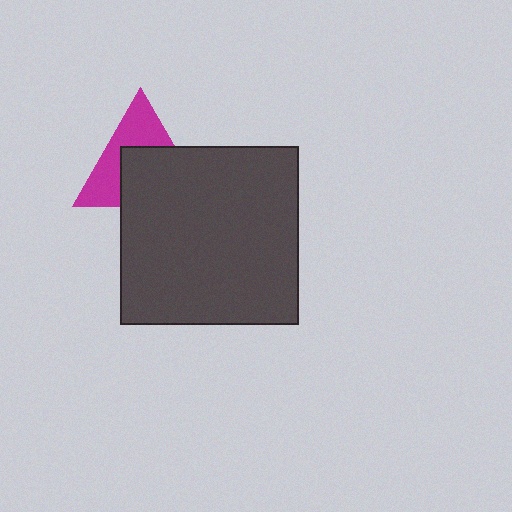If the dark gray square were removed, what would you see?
You would see the complete magenta triangle.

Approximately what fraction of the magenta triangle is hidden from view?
Roughly 54% of the magenta triangle is hidden behind the dark gray square.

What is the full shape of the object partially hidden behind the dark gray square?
The partially hidden object is a magenta triangle.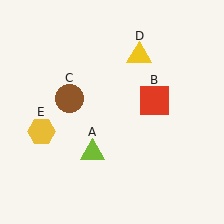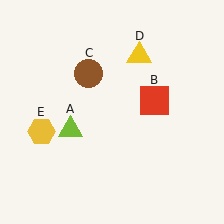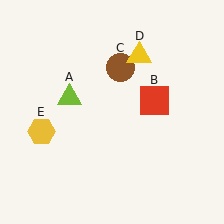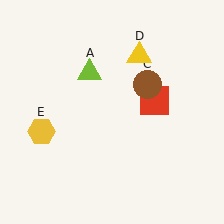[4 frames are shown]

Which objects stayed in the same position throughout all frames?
Red square (object B) and yellow triangle (object D) and yellow hexagon (object E) remained stationary.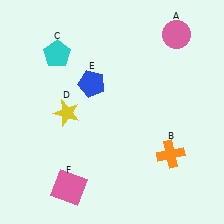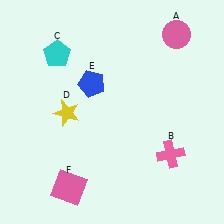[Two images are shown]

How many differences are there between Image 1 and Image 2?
There is 1 difference between the two images.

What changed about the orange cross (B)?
In Image 1, B is orange. In Image 2, it changed to pink.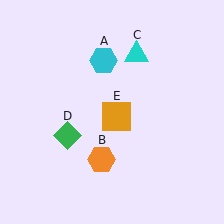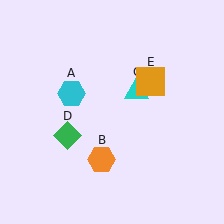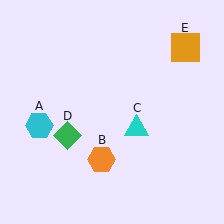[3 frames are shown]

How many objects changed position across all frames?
3 objects changed position: cyan hexagon (object A), cyan triangle (object C), orange square (object E).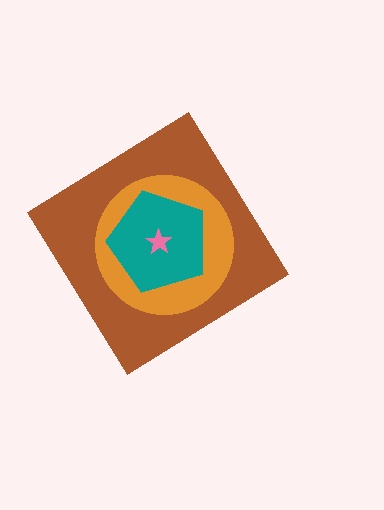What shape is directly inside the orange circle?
The teal pentagon.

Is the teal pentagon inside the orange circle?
Yes.